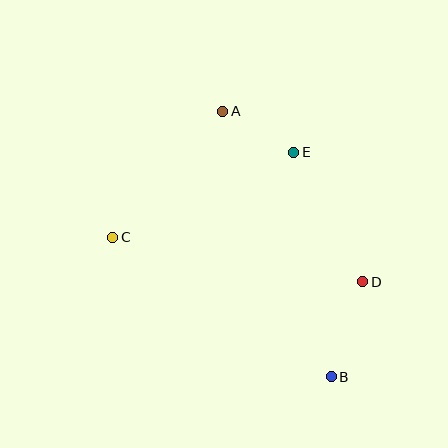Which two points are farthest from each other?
Points A and B are farthest from each other.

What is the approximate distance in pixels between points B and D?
The distance between B and D is approximately 100 pixels.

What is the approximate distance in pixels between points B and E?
The distance between B and E is approximately 227 pixels.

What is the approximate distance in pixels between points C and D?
The distance between C and D is approximately 254 pixels.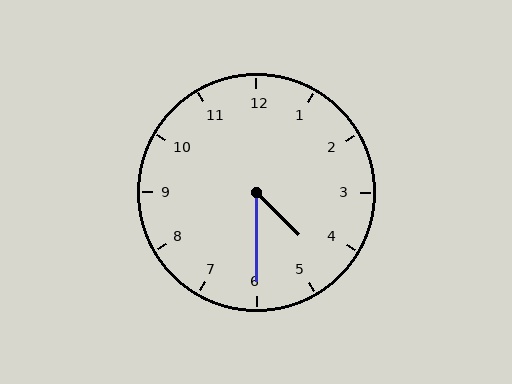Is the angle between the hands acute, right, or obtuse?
It is acute.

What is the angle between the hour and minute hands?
Approximately 45 degrees.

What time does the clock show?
4:30.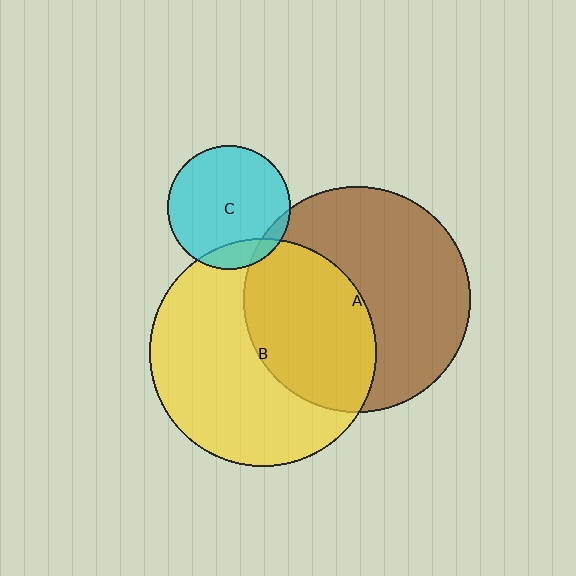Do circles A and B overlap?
Yes.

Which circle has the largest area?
Circle B (yellow).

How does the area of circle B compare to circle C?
Approximately 3.4 times.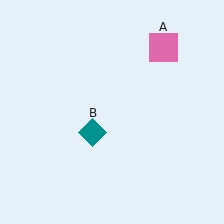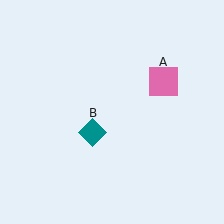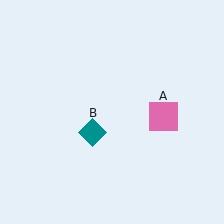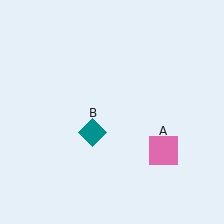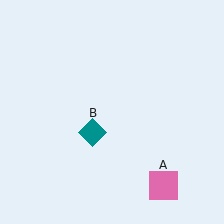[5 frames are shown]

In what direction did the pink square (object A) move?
The pink square (object A) moved down.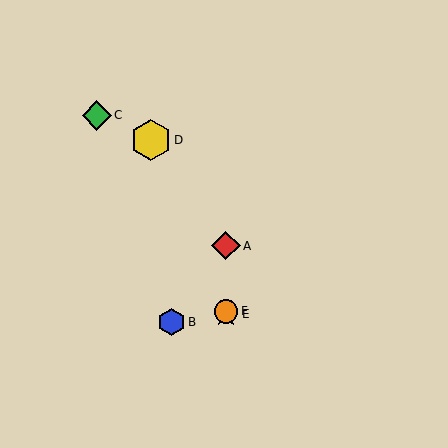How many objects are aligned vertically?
3 objects (A, E, F) are aligned vertically.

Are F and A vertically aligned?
Yes, both are at x≈226.